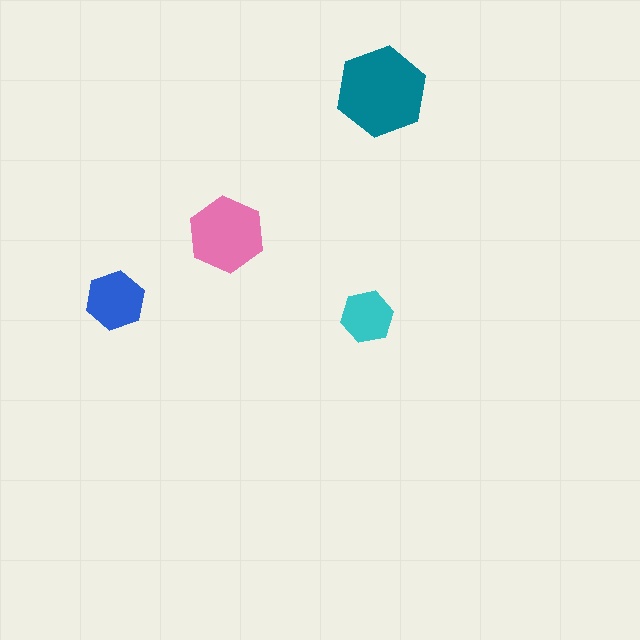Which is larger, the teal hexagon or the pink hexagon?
The teal one.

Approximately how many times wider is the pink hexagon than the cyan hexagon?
About 1.5 times wider.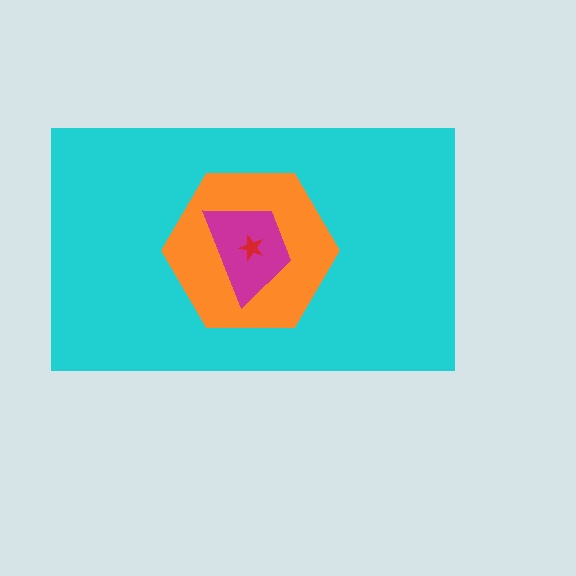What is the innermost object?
The red star.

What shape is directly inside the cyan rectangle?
The orange hexagon.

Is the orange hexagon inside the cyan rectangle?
Yes.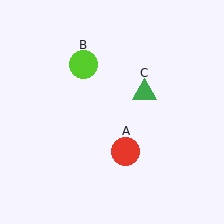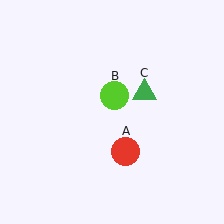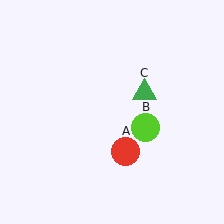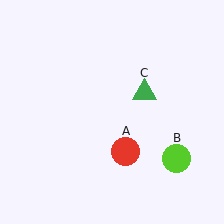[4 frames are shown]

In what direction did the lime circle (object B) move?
The lime circle (object B) moved down and to the right.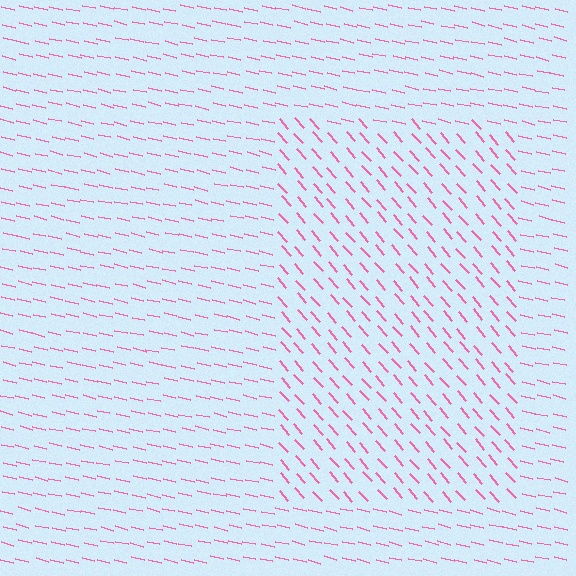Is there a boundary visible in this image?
Yes, there is a texture boundary formed by a change in line orientation.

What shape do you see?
I see a rectangle.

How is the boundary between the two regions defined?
The boundary is defined purely by a change in line orientation (approximately 36 degrees difference). All lines are the same color and thickness.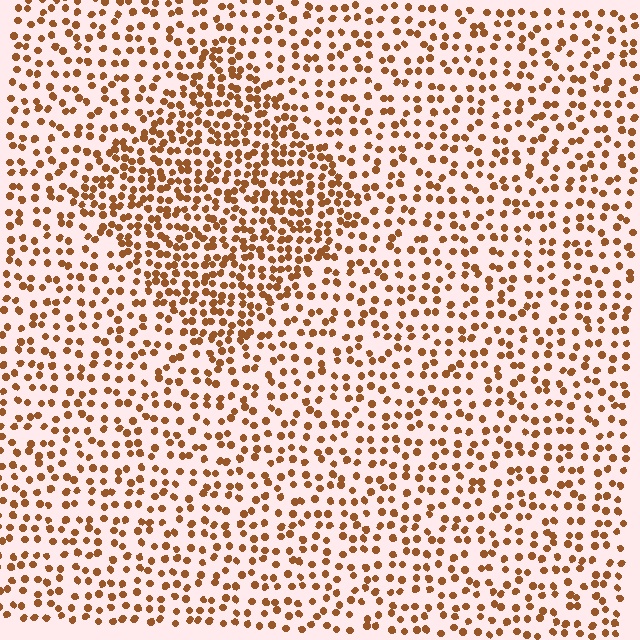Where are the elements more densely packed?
The elements are more densely packed inside the diamond boundary.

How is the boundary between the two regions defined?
The boundary is defined by a change in element density (approximately 1.8x ratio). All elements are the same color, size, and shape.